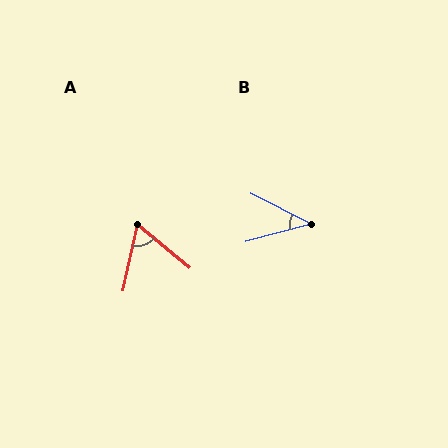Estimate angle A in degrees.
Approximately 63 degrees.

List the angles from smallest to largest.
B (42°), A (63°).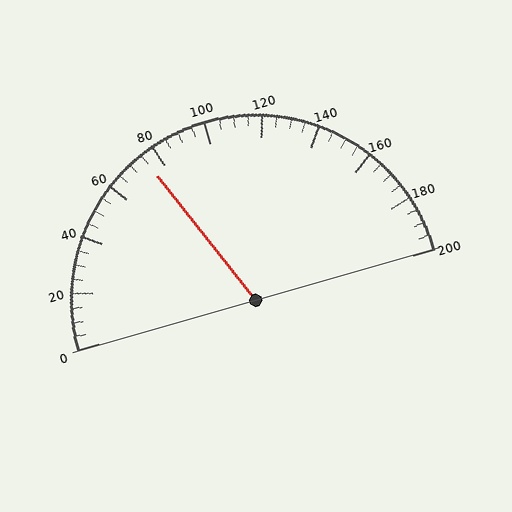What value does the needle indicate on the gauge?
The needle indicates approximately 75.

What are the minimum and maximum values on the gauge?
The gauge ranges from 0 to 200.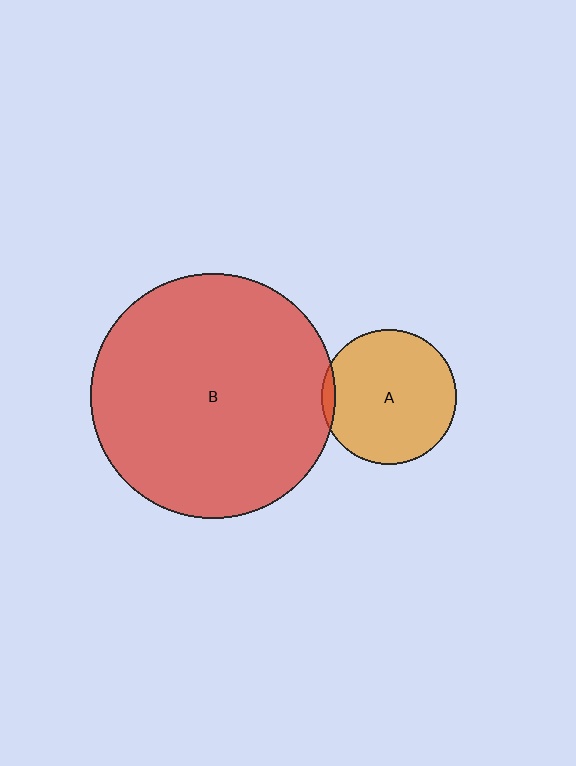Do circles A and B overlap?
Yes.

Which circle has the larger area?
Circle B (red).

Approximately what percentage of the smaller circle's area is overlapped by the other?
Approximately 5%.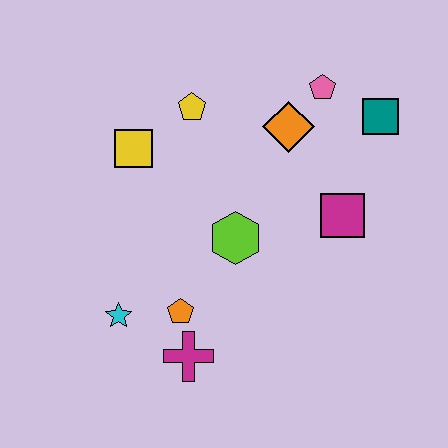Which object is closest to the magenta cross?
The orange pentagon is closest to the magenta cross.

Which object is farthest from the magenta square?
The cyan star is farthest from the magenta square.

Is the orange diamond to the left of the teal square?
Yes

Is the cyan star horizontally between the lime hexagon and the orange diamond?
No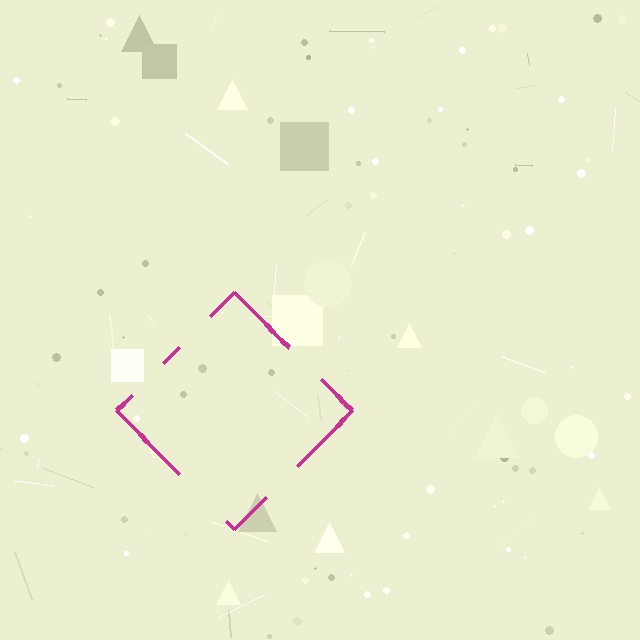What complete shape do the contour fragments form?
The contour fragments form a diamond.